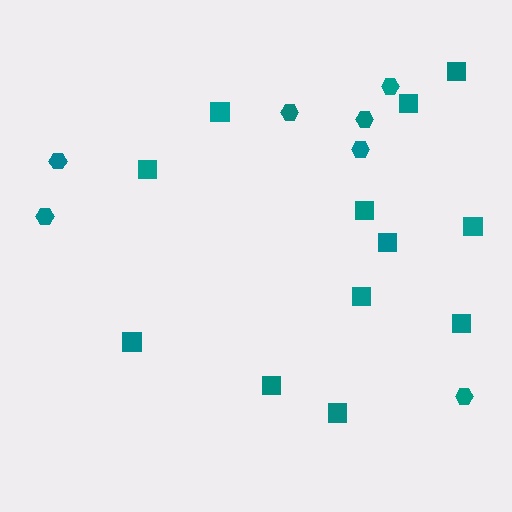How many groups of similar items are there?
There are 2 groups: one group of hexagons (7) and one group of squares (12).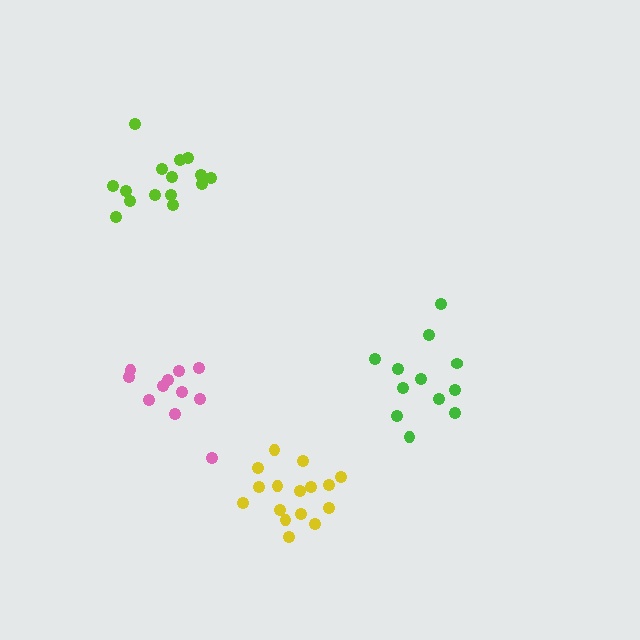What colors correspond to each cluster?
The clusters are colored: pink, green, lime, yellow.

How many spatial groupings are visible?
There are 4 spatial groupings.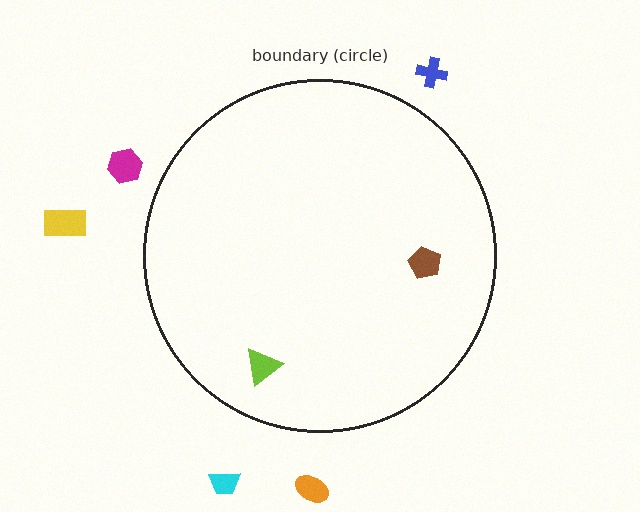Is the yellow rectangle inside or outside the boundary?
Outside.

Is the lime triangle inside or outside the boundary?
Inside.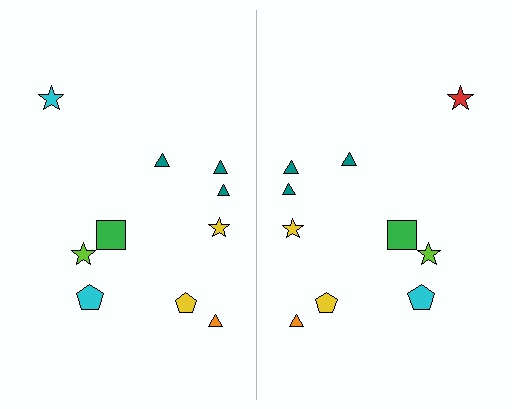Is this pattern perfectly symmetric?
No, the pattern is not perfectly symmetric. The red star on the right side breaks the symmetry — its mirror counterpart is cyan.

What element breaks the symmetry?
The red star on the right side breaks the symmetry — its mirror counterpart is cyan.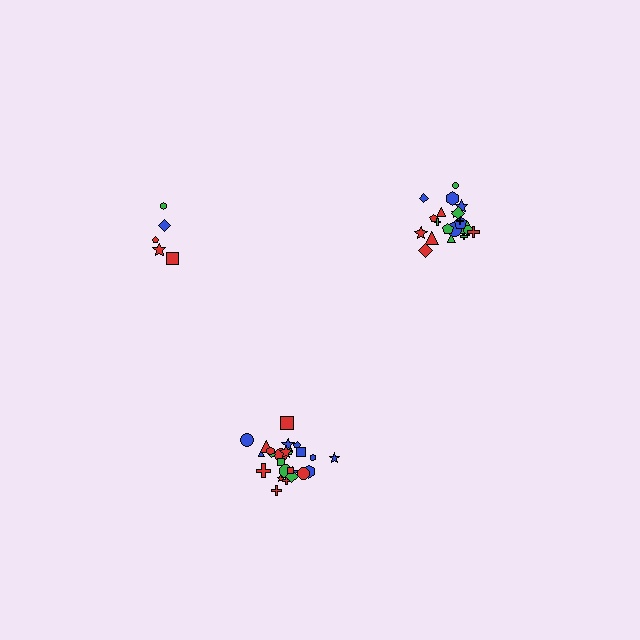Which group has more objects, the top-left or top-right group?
The top-right group.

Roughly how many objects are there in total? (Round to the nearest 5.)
Roughly 50 objects in total.